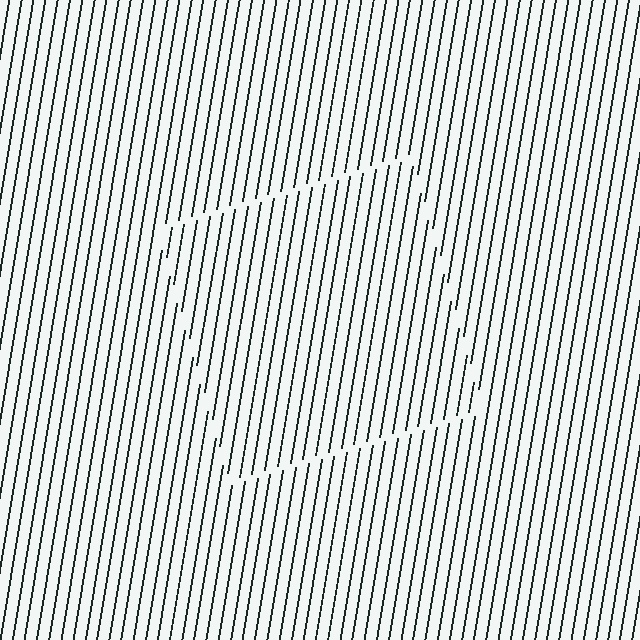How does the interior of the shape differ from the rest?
The interior of the shape contains the same grating, shifted by half a period — the contour is defined by the phase discontinuity where line-ends from the inner and outer gratings abut.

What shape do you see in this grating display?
An illusory square. The interior of the shape contains the same grating, shifted by half a period — the contour is defined by the phase discontinuity where line-ends from the inner and outer gratings abut.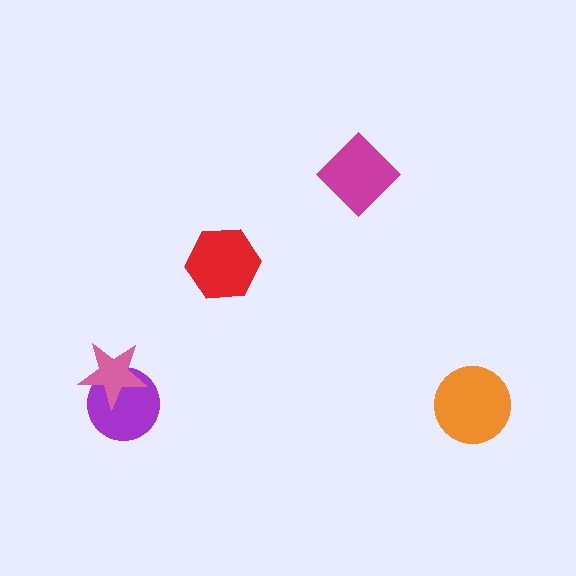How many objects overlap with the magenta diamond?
0 objects overlap with the magenta diamond.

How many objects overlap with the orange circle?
0 objects overlap with the orange circle.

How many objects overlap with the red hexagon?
0 objects overlap with the red hexagon.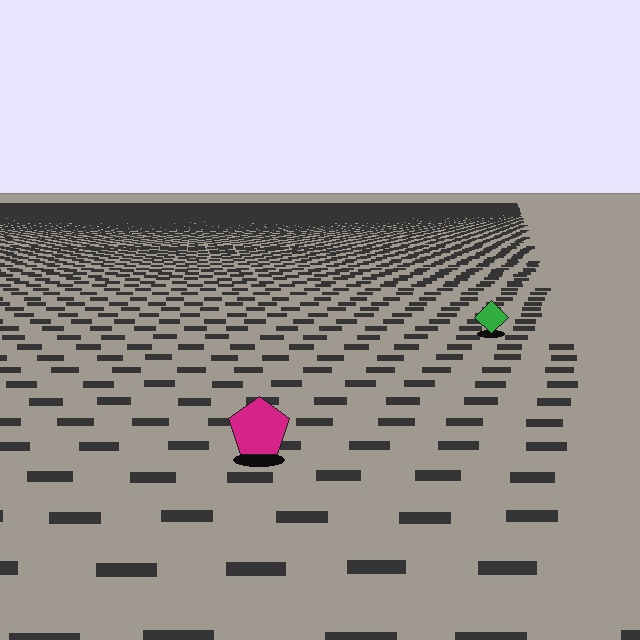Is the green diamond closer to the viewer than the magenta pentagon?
No. The magenta pentagon is closer — you can tell from the texture gradient: the ground texture is coarser near it.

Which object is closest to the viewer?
The magenta pentagon is closest. The texture marks near it are larger and more spread out.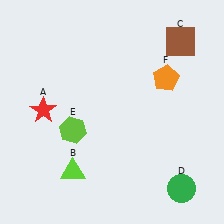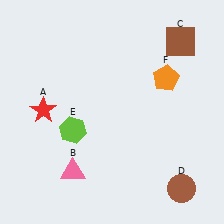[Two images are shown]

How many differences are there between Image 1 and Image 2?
There are 2 differences between the two images.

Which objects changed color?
B changed from lime to pink. D changed from green to brown.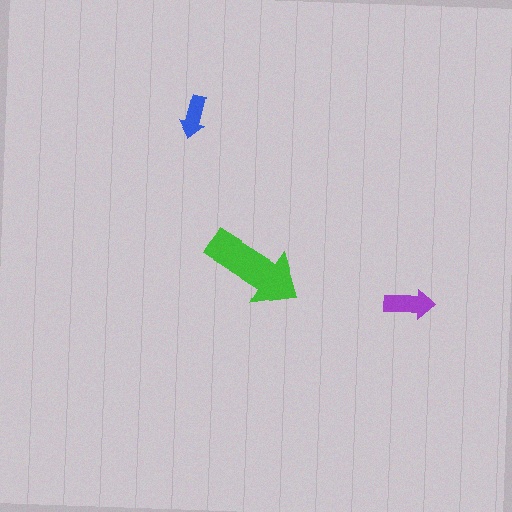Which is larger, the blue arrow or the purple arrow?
The purple one.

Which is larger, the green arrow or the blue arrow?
The green one.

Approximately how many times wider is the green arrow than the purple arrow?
About 2 times wider.